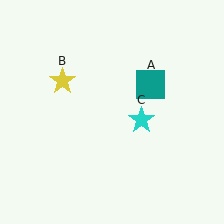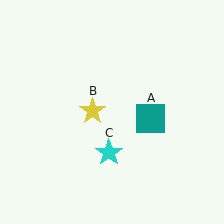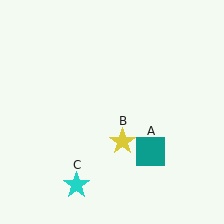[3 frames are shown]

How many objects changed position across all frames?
3 objects changed position: teal square (object A), yellow star (object B), cyan star (object C).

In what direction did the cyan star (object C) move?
The cyan star (object C) moved down and to the left.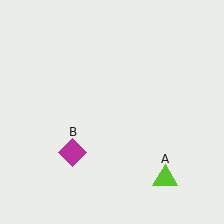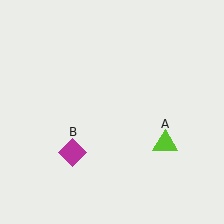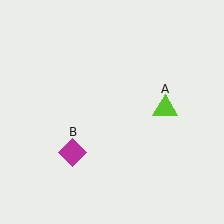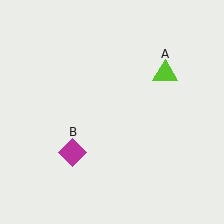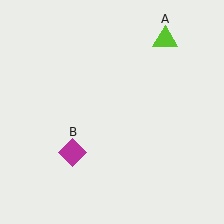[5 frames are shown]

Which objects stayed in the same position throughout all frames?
Magenta diamond (object B) remained stationary.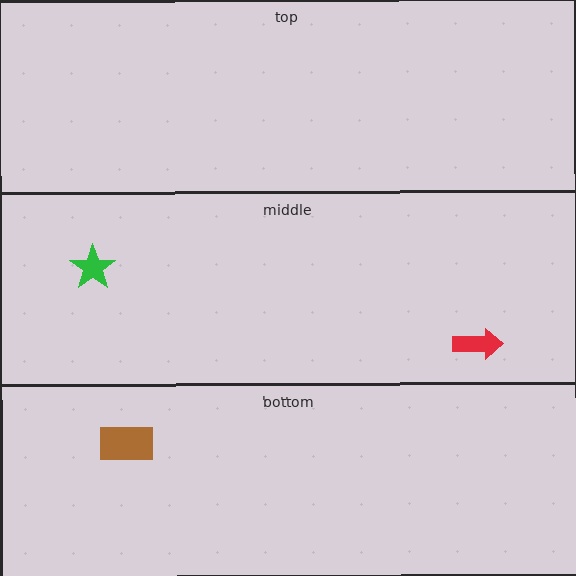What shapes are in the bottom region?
The brown rectangle.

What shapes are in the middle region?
The green star, the red arrow.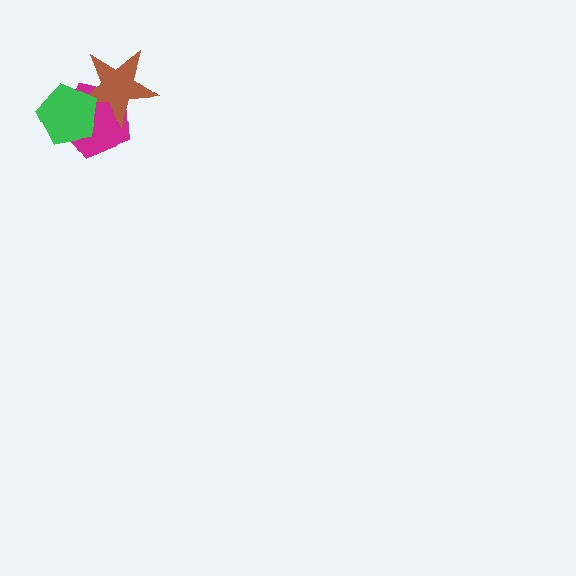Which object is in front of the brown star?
The green pentagon is in front of the brown star.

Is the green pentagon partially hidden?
No, no other shape covers it.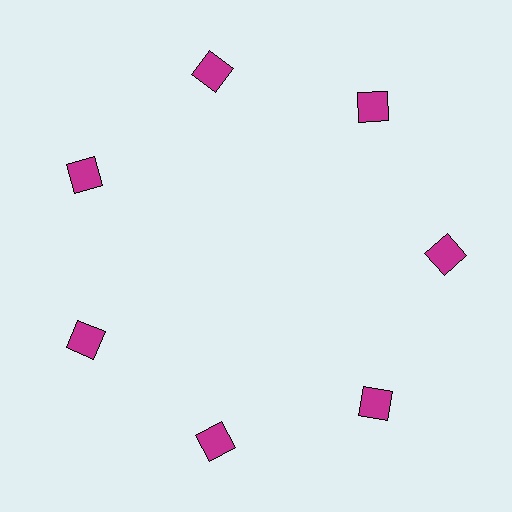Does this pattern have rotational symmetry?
Yes, this pattern has 7-fold rotational symmetry. It looks the same after rotating 51 degrees around the center.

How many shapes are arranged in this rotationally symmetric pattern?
There are 7 shapes, arranged in 7 groups of 1.